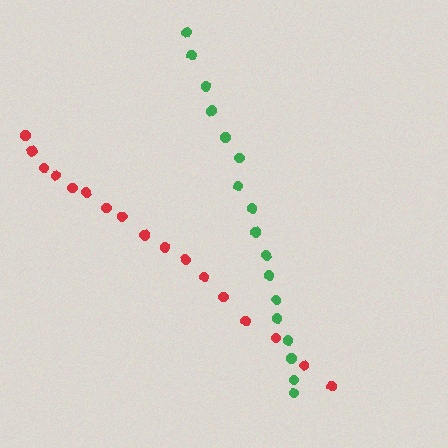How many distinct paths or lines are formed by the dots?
There are 2 distinct paths.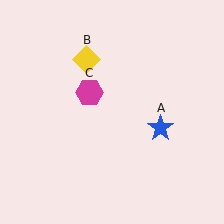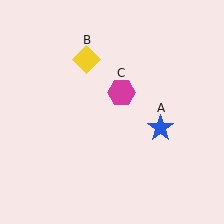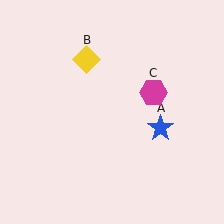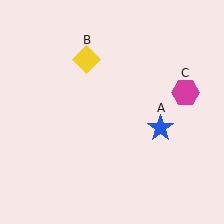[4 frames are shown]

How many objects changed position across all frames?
1 object changed position: magenta hexagon (object C).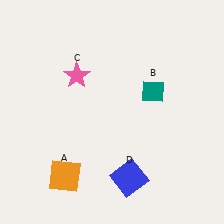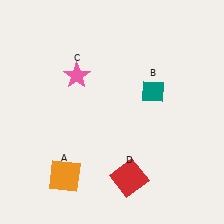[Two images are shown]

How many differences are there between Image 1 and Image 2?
There is 1 difference between the two images.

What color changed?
The square (D) changed from blue in Image 1 to red in Image 2.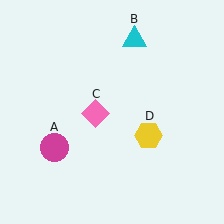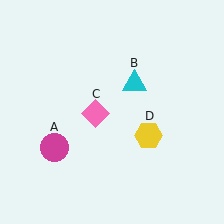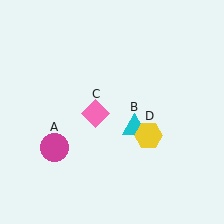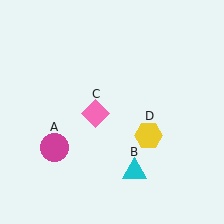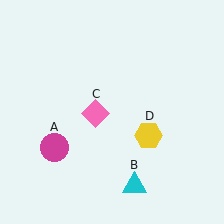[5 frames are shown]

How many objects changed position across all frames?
1 object changed position: cyan triangle (object B).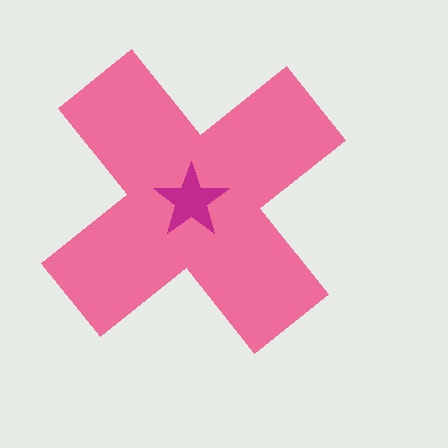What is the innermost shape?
The magenta star.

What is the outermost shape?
The pink cross.